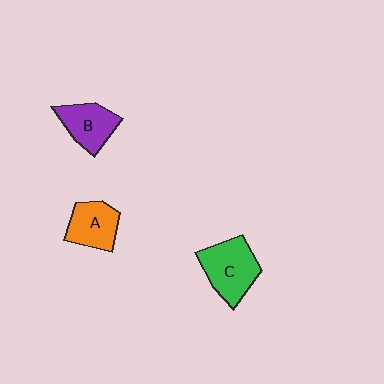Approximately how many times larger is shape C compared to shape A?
Approximately 1.3 times.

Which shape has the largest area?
Shape C (green).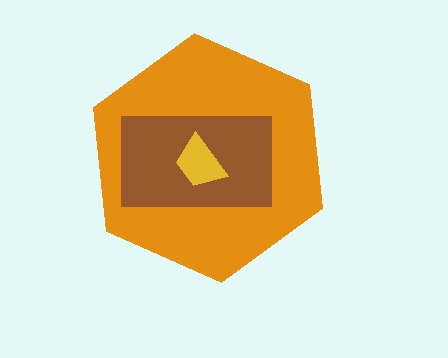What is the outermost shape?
The orange hexagon.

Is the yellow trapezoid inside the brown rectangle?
Yes.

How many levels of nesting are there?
3.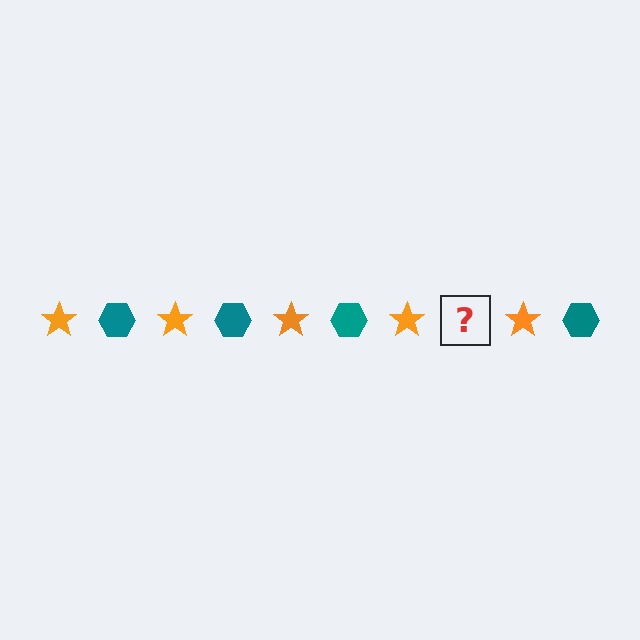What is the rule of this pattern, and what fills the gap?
The rule is that the pattern alternates between orange star and teal hexagon. The gap should be filled with a teal hexagon.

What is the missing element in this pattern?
The missing element is a teal hexagon.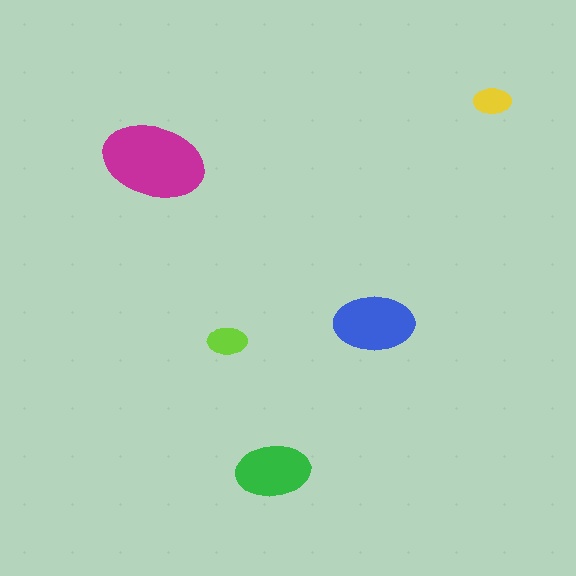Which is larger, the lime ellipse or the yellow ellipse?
The lime one.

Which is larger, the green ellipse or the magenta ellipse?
The magenta one.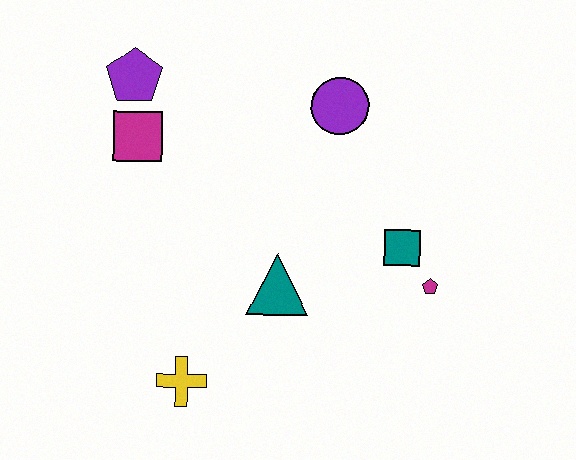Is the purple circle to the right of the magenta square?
Yes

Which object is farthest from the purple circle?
The yellow cross is farthest from the purple circle.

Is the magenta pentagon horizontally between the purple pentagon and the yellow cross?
No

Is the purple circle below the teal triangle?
No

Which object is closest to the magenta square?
The purple pentagon is closest to the magenta square.